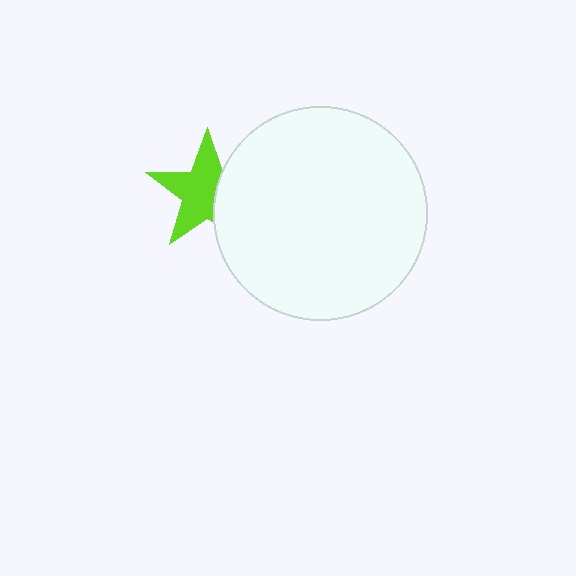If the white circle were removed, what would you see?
You would see the complete lime star.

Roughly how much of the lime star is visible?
Most of it is visible (roughly 65%).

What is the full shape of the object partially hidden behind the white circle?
The partially hidden object is a lime star.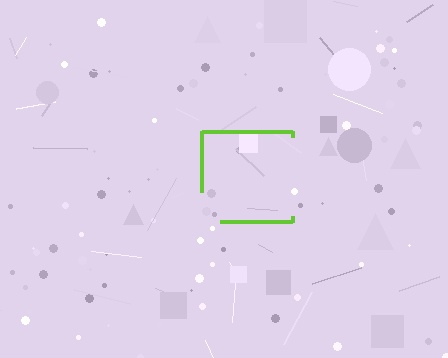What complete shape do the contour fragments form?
The contour fragments form a square.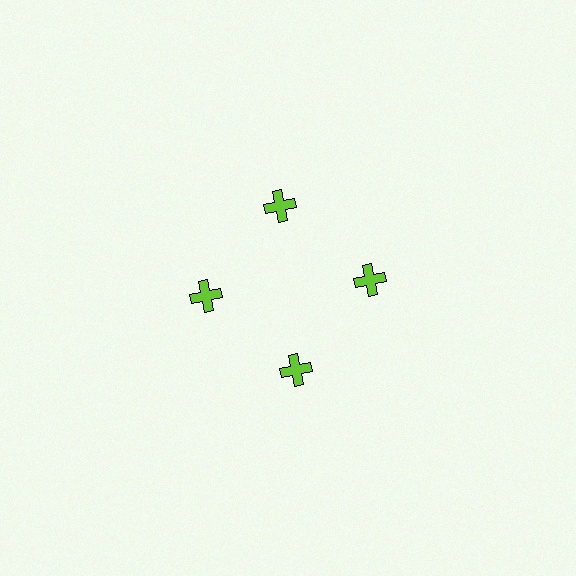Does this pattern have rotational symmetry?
Yes, this pattern has 4-fold rotational symmetry. It looks the same after rotating 90 degrees around the center.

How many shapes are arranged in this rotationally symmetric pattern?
There are 4 shapes, arranged in 4 groups of 1.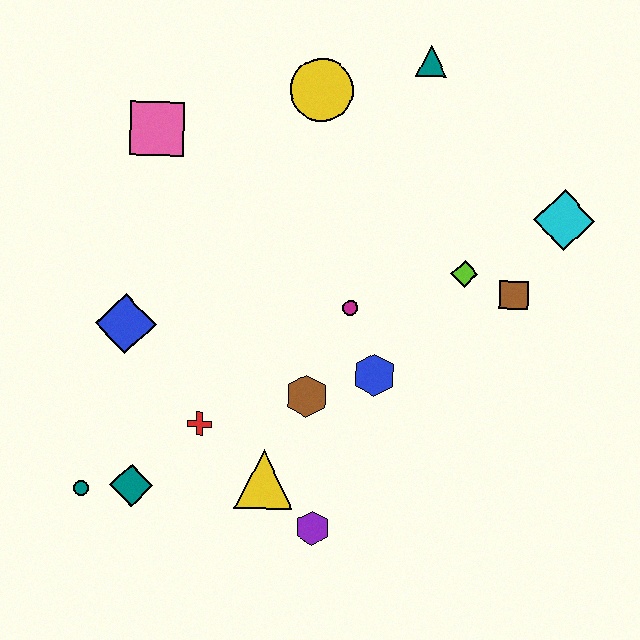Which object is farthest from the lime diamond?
The teal circle is farthest from the lime diamond.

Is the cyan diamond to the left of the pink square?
No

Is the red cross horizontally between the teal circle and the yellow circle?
Yes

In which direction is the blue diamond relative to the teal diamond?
The blue diamond is above the teal diamond.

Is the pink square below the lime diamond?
No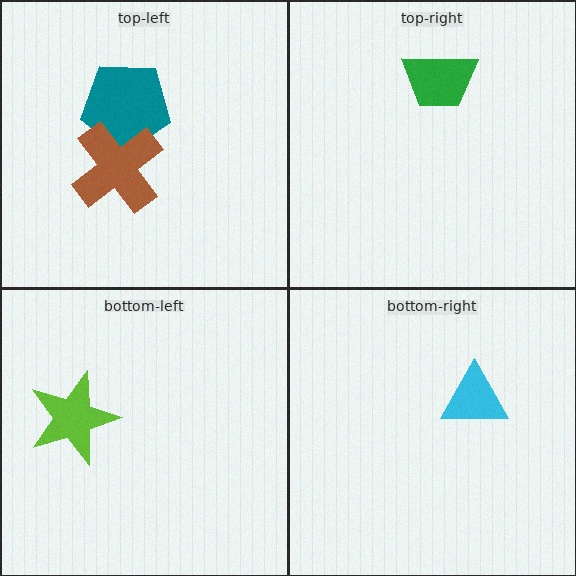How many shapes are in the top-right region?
1.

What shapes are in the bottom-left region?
The lime star.